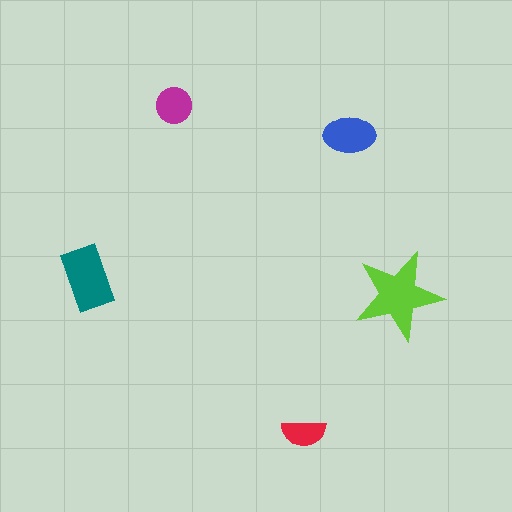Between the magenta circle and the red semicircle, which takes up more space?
The magenta circle.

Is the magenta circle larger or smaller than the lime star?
Smaller.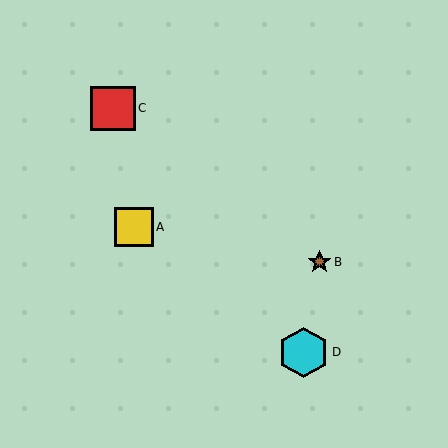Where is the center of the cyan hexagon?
The center of the cyan hexagon is at (303, 352).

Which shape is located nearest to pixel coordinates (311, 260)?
The brown star (labeled B) at (320, 262) is nearest to that location.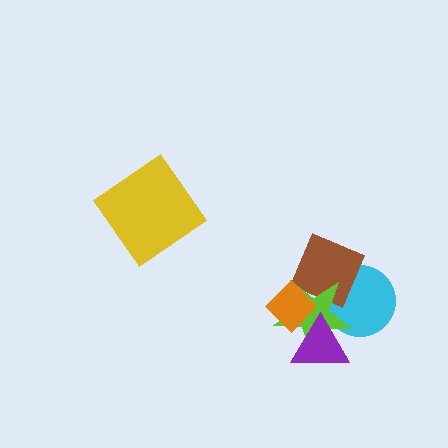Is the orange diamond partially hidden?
Yes, it is partially covered by another shape.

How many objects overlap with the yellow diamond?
0 objects overlap with the yellow diamond.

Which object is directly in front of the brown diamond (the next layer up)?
The lime star is directly in front of the brown diamond.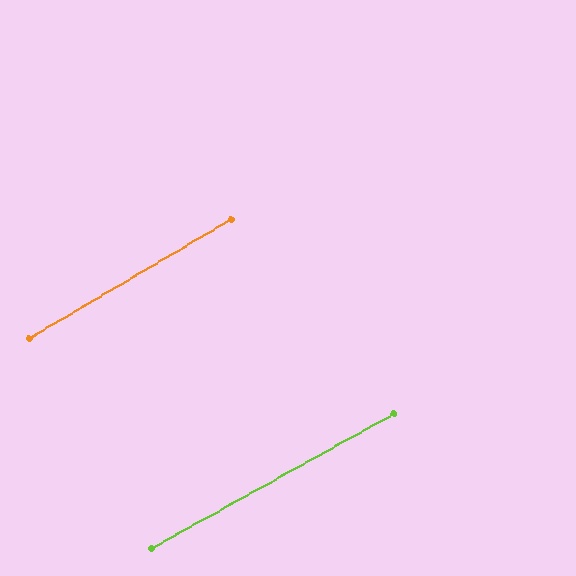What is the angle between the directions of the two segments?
Approximately 2 degrees.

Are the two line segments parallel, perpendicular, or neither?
Parallel — their directions differ by only 1.5°.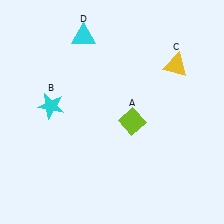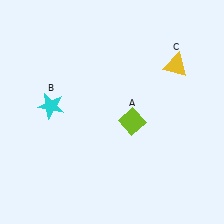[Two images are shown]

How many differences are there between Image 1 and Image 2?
There is 1 difference between the two images.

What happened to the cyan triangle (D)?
The cyan triangle (D) was removed in Image 2. It was in the top-left area of Image 1.